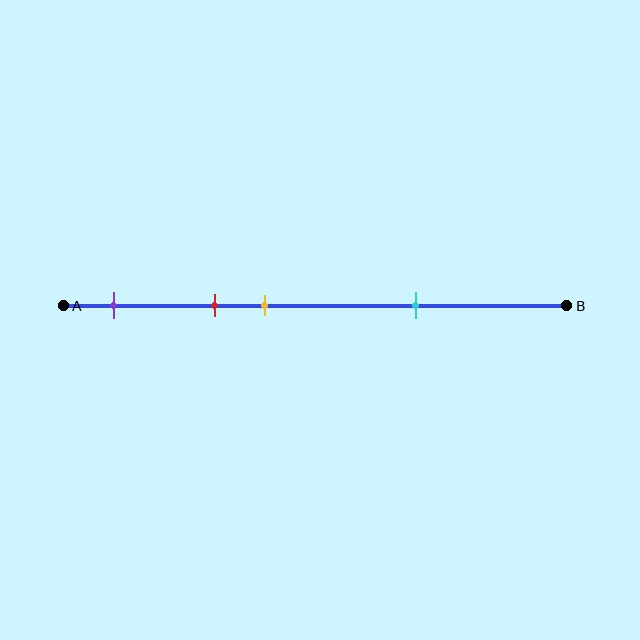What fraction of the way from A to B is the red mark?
The red mark is approximately 30% (0.3) of the way from A to B.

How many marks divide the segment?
There are 4 marks dividing the segment.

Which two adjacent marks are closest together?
The red and yellow marks are the closest adjacent pair.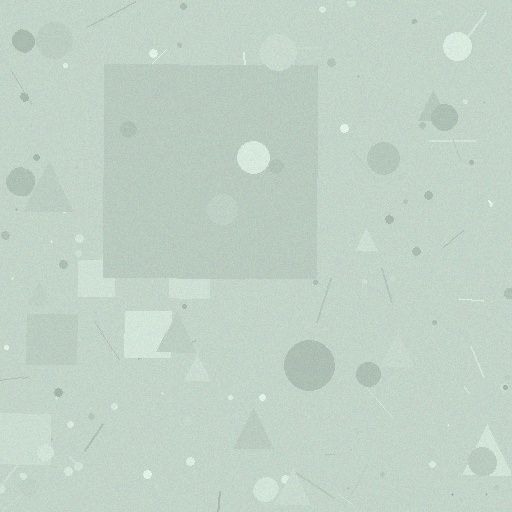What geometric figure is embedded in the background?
A square is embedded in the background.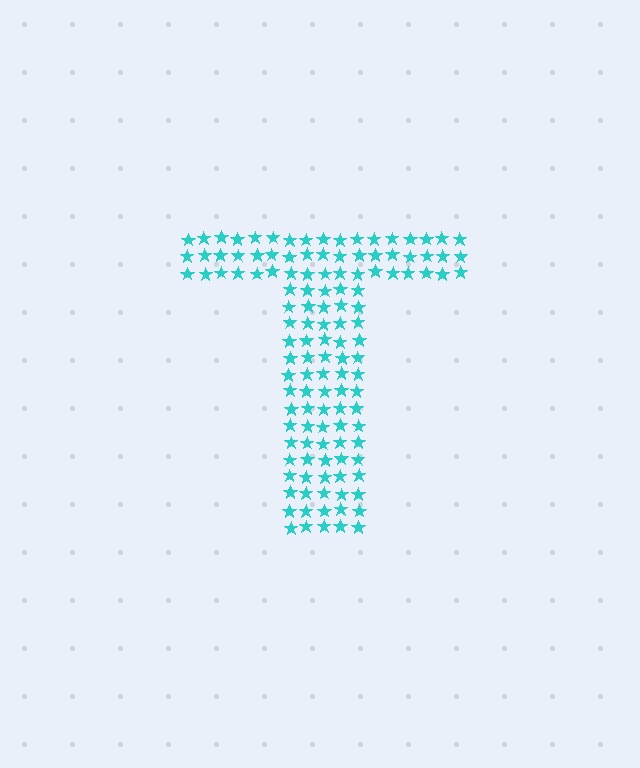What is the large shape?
The large shape is the letter T.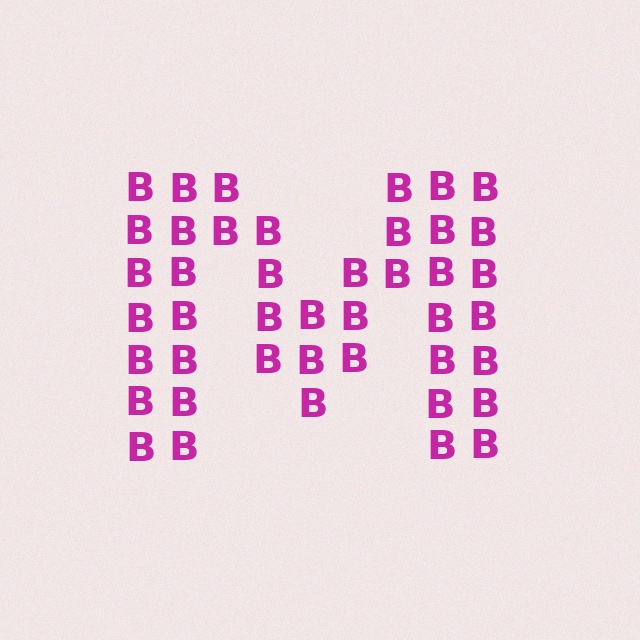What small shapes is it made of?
It is made of small letter B's.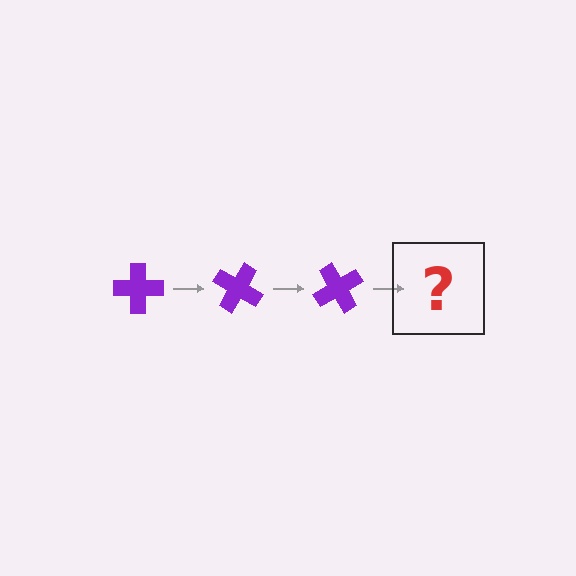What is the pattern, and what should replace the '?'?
The pattern is that the cross rotates 30 degrees each step. The '?' should be a purple cross rotated 90 degrees.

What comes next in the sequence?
The next element should be a purple cross rotated 90 degrees.